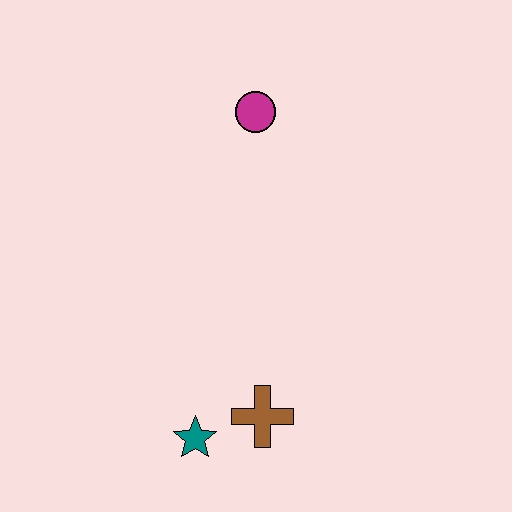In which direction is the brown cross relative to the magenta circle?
The brown cross is below the magenta circle.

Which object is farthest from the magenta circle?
The teal star is farthest from the magenta circle.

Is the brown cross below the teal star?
No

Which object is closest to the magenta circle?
The brown cross is closest to the magenta circle.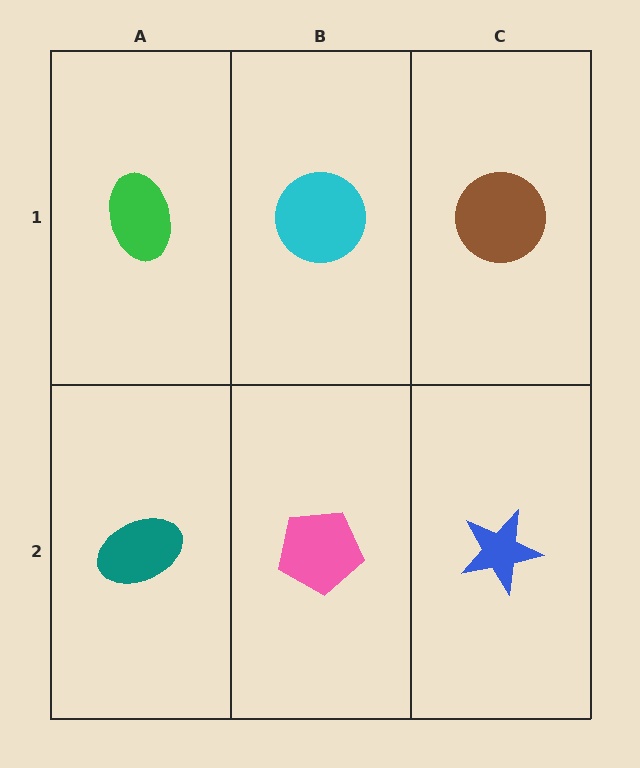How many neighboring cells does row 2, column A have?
2.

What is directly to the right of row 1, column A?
A cyan circle.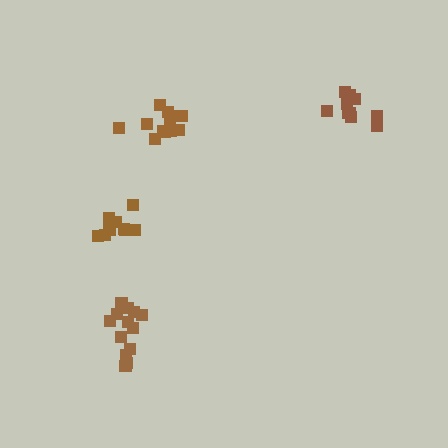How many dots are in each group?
Group 1: 12 dots, Group 2: 13 dots, Group 3: 10 dots, Group 4: 12 dots (47 total).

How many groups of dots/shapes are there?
There are 4 groups.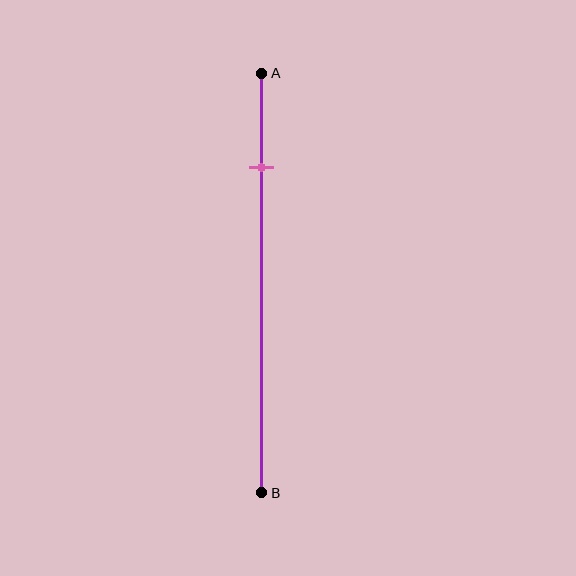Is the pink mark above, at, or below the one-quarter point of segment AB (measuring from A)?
The pink mark is approximately at the one-quarter point of segment AB.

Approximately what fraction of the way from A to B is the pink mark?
The pink mark is approximately 20% of the way from A to B.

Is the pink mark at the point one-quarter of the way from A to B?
Yes, the mark is approximately at the one-quarter point.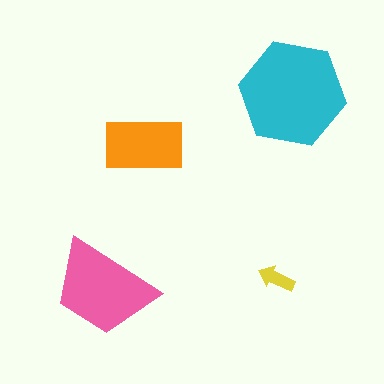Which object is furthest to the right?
The cyan hexagon is rightmost.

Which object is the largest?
The cyan hexagon.